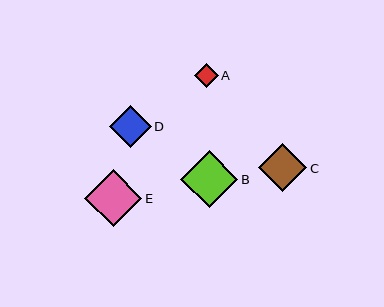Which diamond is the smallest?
Diamond A is the smallest with a size of approximately 24 pixels.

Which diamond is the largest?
Diamond E is the largest with a size of approximately 57 pixels.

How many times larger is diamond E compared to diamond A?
Diamond E is approximately 2.4 times the size of diamond A.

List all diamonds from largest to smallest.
From largest to smallest: E, B, C, D, A.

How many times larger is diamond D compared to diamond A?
Diamond D is approximately 1.8 times the size of diamond A.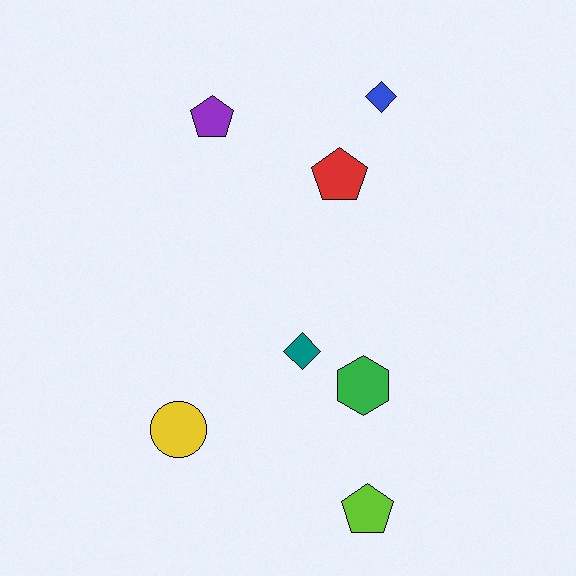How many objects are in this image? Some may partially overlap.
There are 7 objects.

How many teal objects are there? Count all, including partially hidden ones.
There is 1 teal object.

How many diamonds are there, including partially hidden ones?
There are 2 diamonds.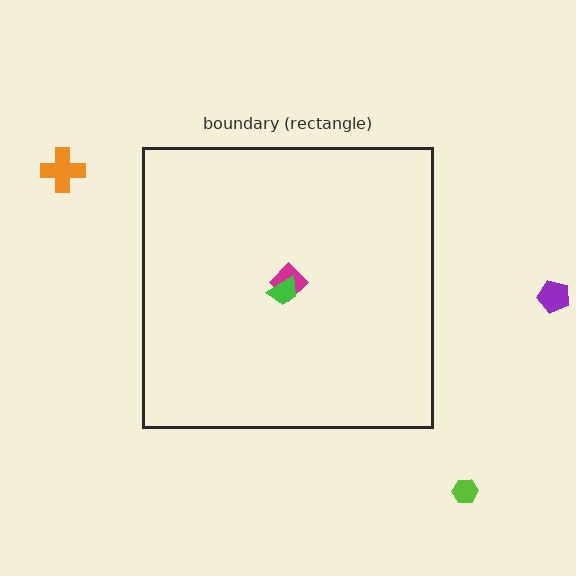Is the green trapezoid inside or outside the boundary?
Inside.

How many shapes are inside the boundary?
2 inside, 3 outside.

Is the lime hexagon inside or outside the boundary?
Outside.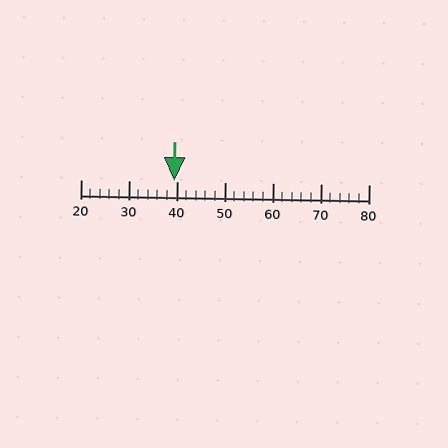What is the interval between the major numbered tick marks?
The major tick marks are spaced 10 units apart.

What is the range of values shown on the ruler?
The ruler shows values from 20 to 80.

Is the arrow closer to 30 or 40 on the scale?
The arrow is closer to 40.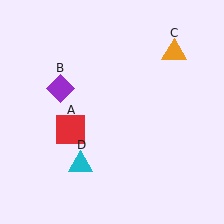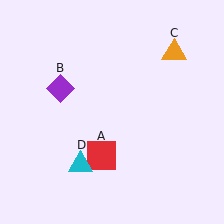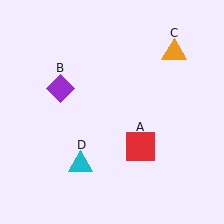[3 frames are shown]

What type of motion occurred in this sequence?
The red square (object A) rotated counterclockwise around the center of the scene.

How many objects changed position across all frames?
1 object changed position: red square (object A).